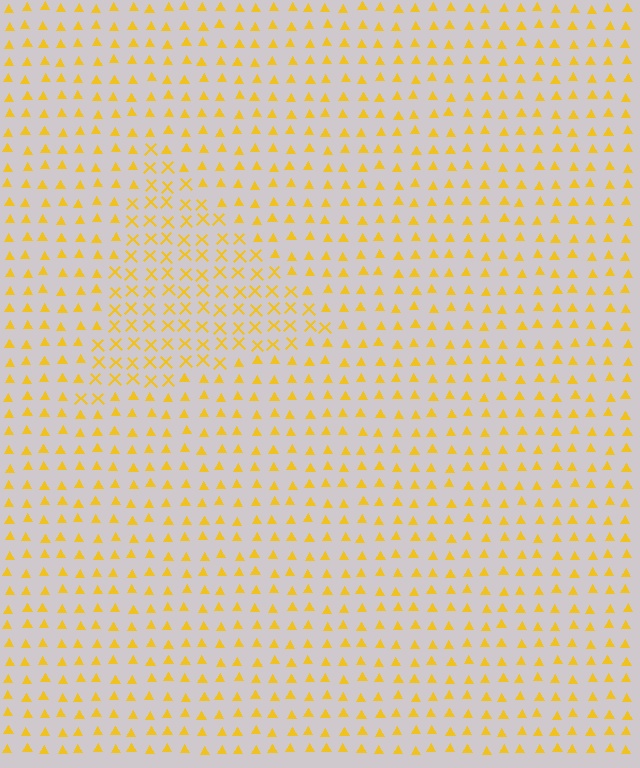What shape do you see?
I see a triangle.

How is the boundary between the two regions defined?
The boundary is defined by a change in element shape: X marks inside vs. triangles outside. All elements share the same color and spacing.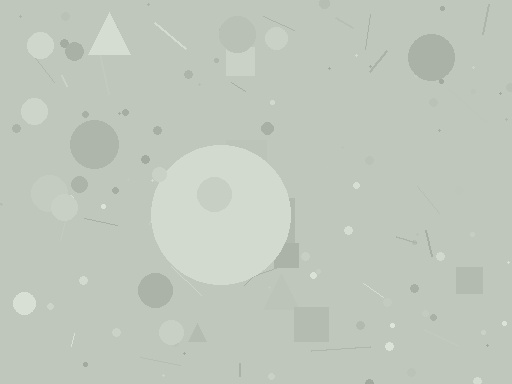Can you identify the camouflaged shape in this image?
The camouflaged shape is a circle.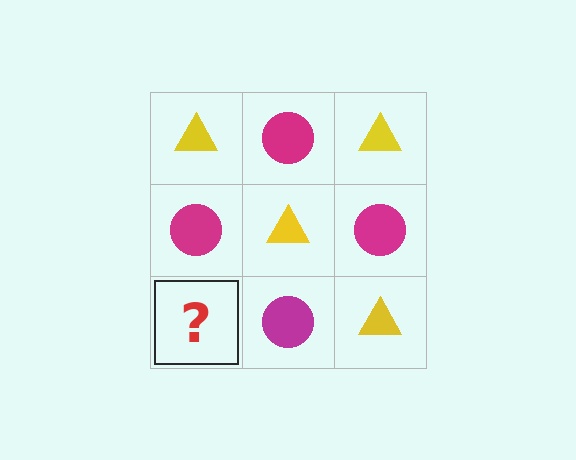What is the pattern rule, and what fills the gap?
The rule is that it alternates yellow triangle and magenta circle in a checkerboard pattern. The gap should be filled with a yellow triangle.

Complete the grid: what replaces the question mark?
The question mark should be replaced with a yellow triangle.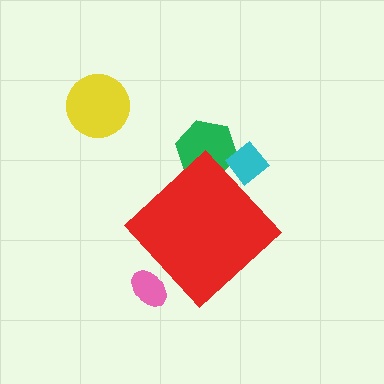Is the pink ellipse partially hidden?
Yes, the pink ellipse is partially hidden behind the red diamond.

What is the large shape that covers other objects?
A red diamond.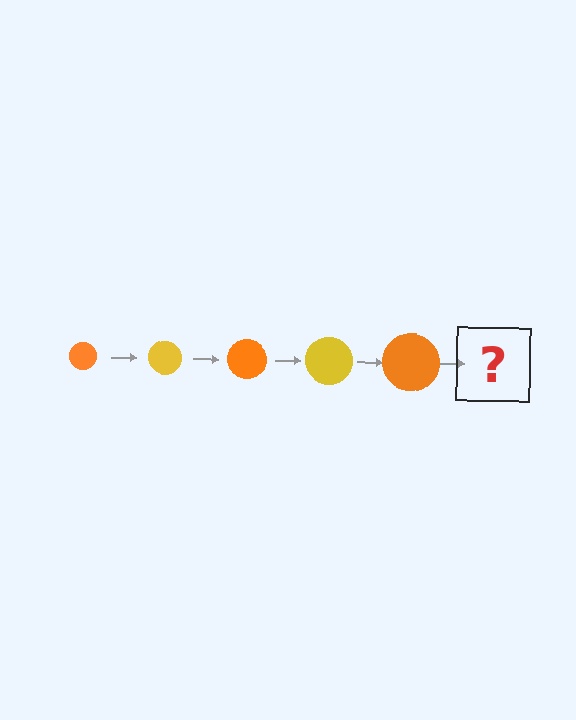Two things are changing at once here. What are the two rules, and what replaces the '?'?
The two rules are that the circle grows larger each step and the color cycles through orange and yellow. The '?' should be a yellow circle, larger than the previous one.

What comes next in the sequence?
The next element should be a yellow circle, larger than the previous one.